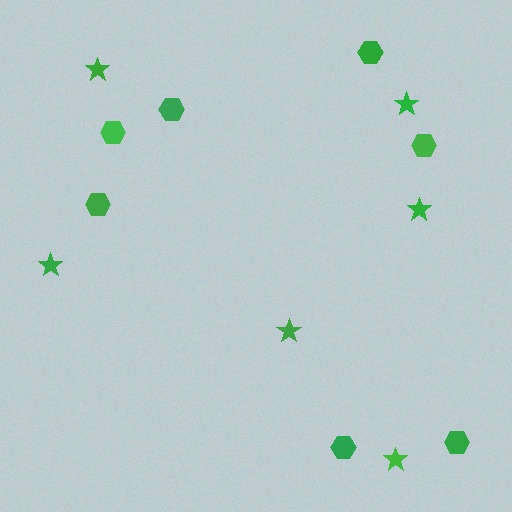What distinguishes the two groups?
There are 2 groups: one group of hexagons (7) and one group of stars (6).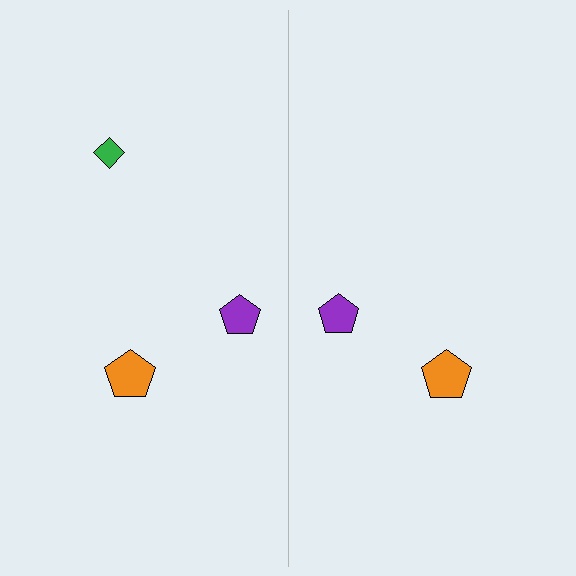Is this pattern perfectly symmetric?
No, the pattern is not perfectly symmetric. A green diamond is missing from the right side.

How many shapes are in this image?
There are 5 shapes in this image.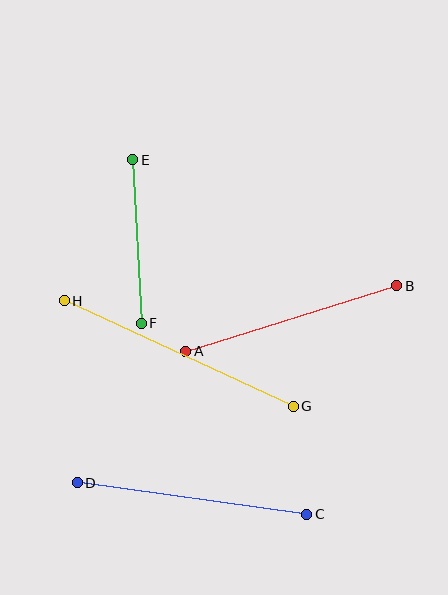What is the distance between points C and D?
The distance is approximately 231 pixels.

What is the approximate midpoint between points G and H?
The midpoint is at approximately (179, 354) pixels.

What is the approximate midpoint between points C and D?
The midpoint is at approximately (192, 498) pixels.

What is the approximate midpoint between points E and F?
The midpoint is at approximately (137, 242) pixels.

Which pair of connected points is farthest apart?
Points G and H are farthest apart.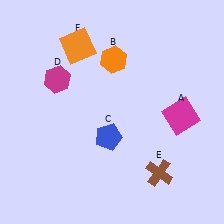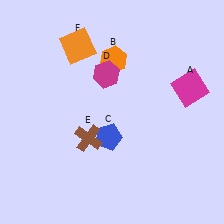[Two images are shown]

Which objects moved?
The objects that moved are: the magenta square (A), the magenta hexagon (D), the brown cross (E).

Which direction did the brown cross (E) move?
The brown cross (E) moved left.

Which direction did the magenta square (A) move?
The magenta square (A) moved up.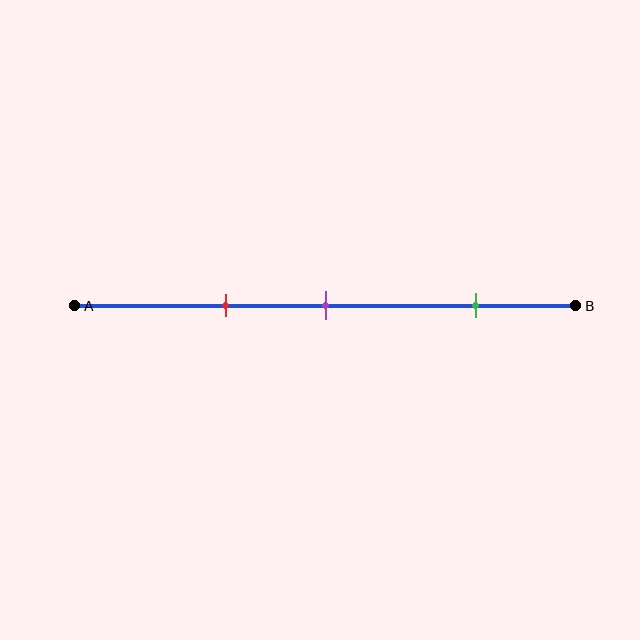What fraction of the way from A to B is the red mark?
The red mark is approximately 30% (0.3) of the way from A to B.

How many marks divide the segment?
There are 3 marks dividing the segment.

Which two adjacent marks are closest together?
The red and purple marks are the closest adjacent pair.